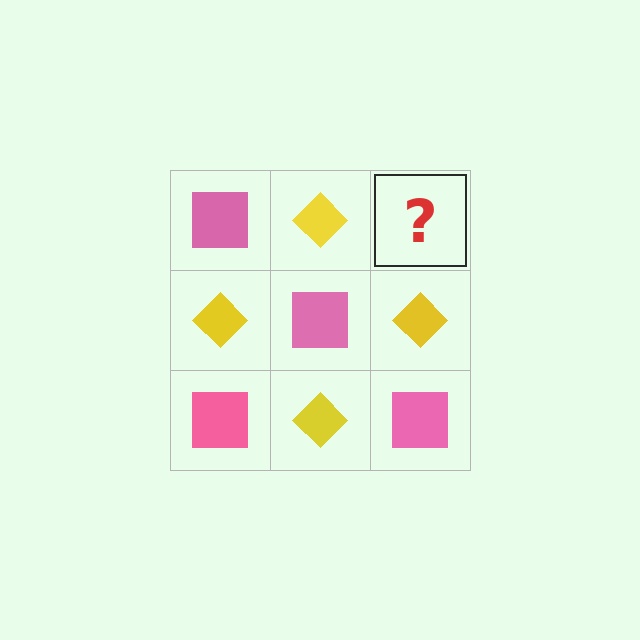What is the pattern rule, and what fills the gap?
The rule is that it alternates pink square and yellow diamond in a checkerboard pattern. The gap should be filled with a pink square.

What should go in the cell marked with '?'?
The missing cell should contain a pink square.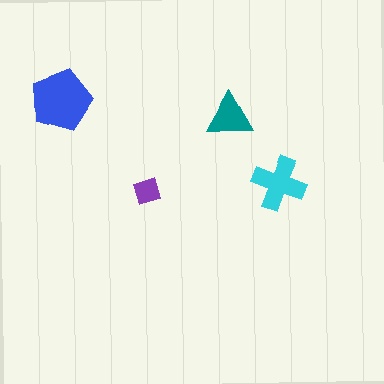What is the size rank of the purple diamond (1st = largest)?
4th.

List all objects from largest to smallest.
The blue pentagon, the cyan cross, the teal triangle, the purple diamond.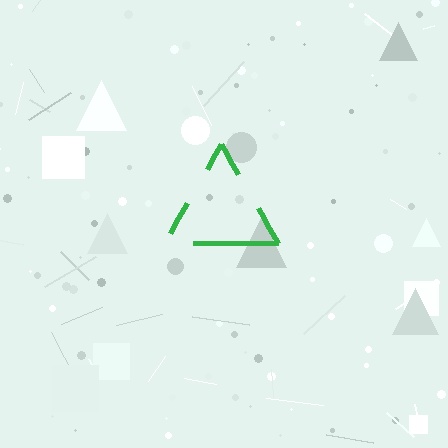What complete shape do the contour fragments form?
The contour fragments form a triangle.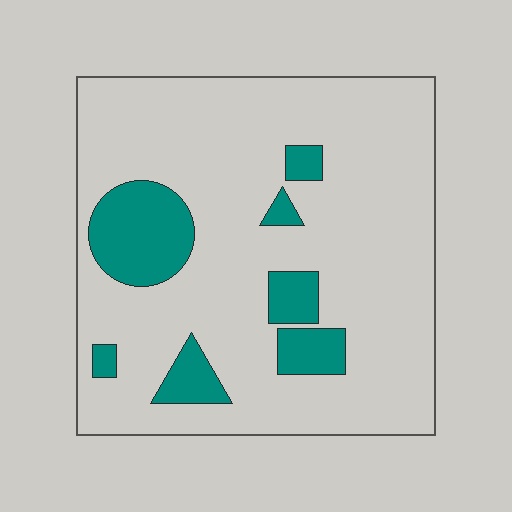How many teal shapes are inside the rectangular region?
7.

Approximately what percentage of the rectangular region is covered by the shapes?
Approximately 15%.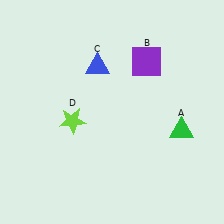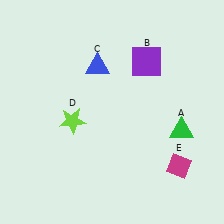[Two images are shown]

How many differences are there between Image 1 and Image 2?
There is 1 difference between the two images.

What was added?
A magenta diamond (E) was added in Image 2.